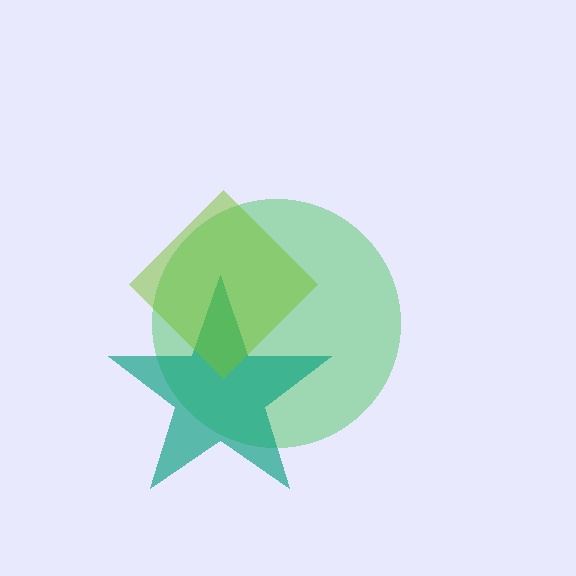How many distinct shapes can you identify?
There are 3 distinct shapes: a green circle, a teal star, a lime diamond.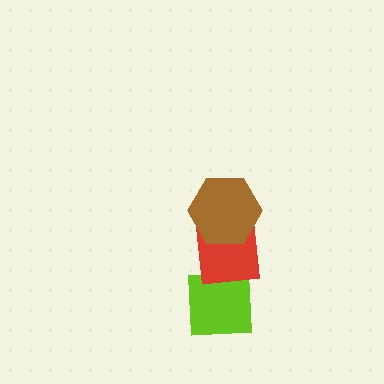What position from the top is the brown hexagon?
The brown hexagon is 1st from the top.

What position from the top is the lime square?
The lime square is 3rd from the top.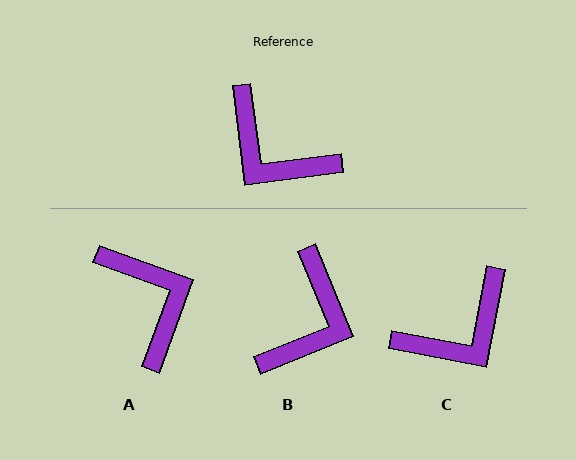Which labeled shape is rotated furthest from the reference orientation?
A, about 153 degrees away.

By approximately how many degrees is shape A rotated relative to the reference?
Approximately 153 degrees counter-clockwise.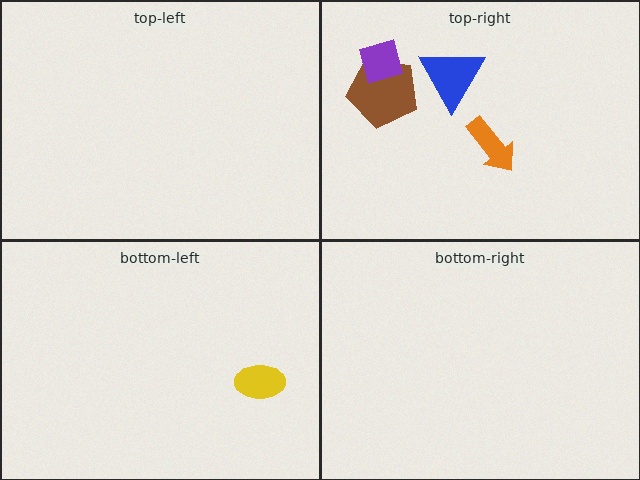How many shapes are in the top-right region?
4.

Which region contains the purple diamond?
The top-right region.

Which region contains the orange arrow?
The top-right region.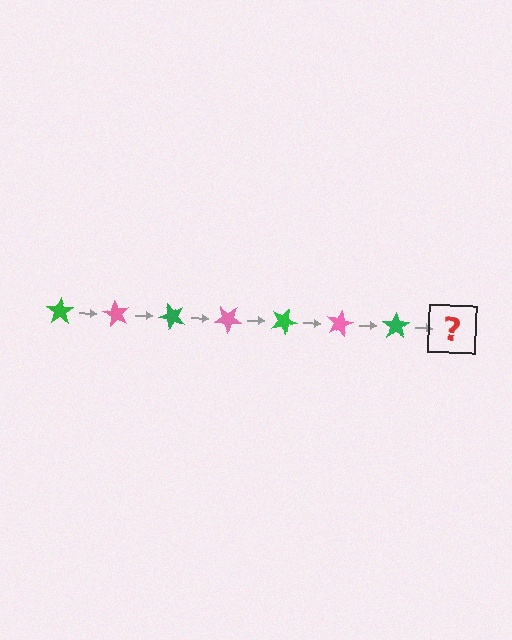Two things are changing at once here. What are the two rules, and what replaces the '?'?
The two rules are that it rotates 60 degrees each step and the color cycles through green and pink. The '?' should be a pink star, rotated 420 degrees from the start.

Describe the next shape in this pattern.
It should be a pink star, rotated 420 degrees from the start.